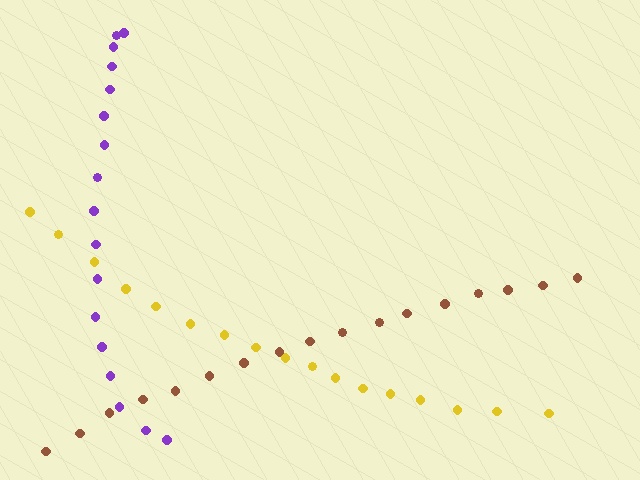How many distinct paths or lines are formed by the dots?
There are 3 distinct paths.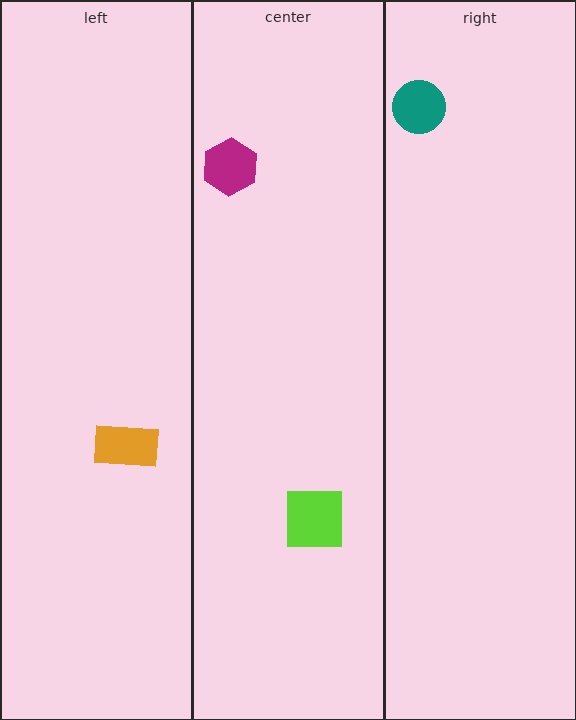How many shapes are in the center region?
2.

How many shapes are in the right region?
1.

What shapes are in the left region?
The orange rectangle.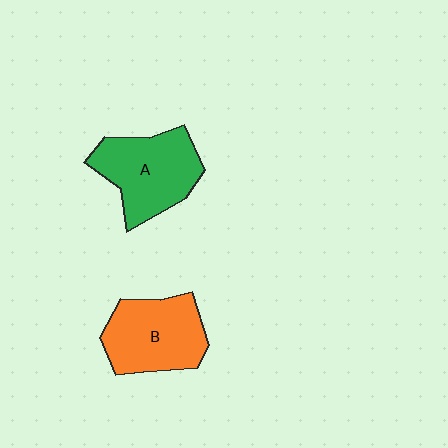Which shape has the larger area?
Shape A (green).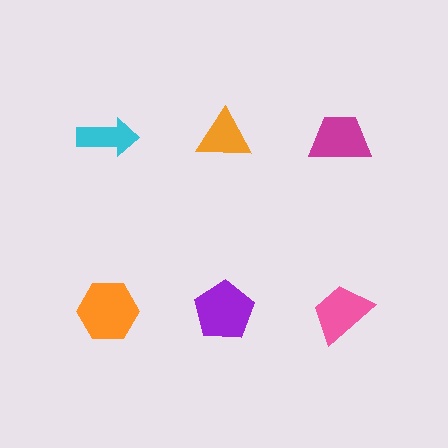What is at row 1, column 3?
A magenta trapezoid.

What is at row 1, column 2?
An orange triangle.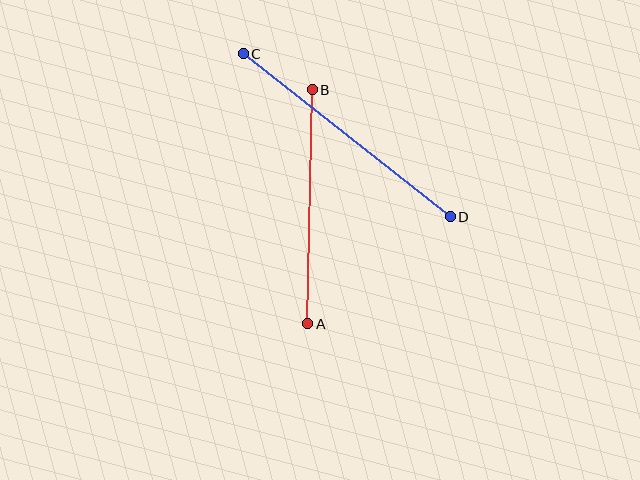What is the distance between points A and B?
The distance is approximately 234 pixels.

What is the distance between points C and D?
The distance is approximately 263 pixels.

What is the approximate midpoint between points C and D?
The midpoint is at approximately (347, 135) pixels.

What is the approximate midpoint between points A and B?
The midpoint is at approximately (310, 207) pixels.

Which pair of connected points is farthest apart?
Points C and D are farthest apart.